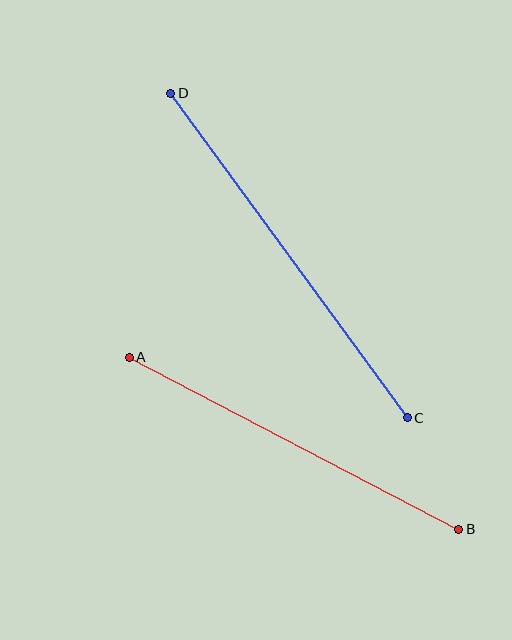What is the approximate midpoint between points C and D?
The midpoint is at approximately (289, 255) pixels.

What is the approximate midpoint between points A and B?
The midpoint is at approximately (294, 443) pixels.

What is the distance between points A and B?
The distance is approximately 371 pixels.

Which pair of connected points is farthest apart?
Points C and D are farthest apart.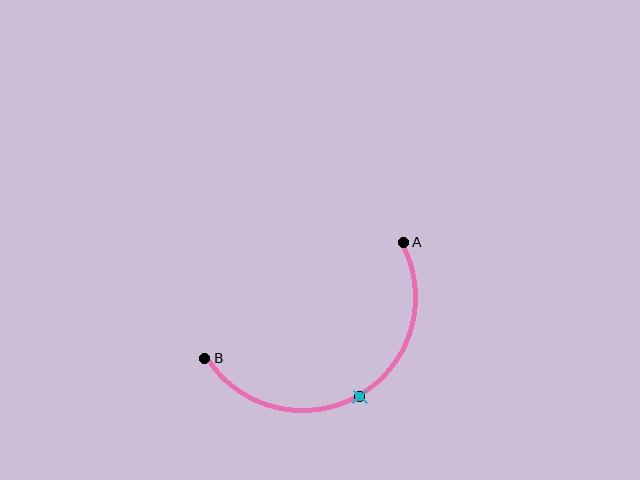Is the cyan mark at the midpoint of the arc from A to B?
Yes. The cyan mark lies on the arc at equal arc-length from both A and B — it is the arc midpoint.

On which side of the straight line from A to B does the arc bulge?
The arc bulges below the straight line connecting A and B.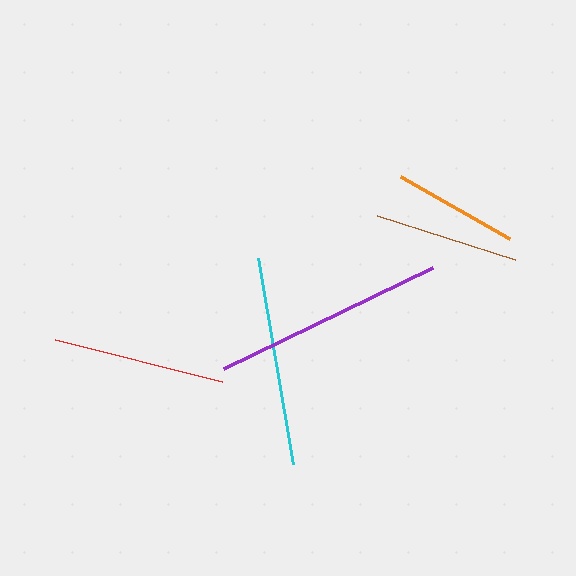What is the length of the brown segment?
The brown segment is approximately 145 pixels long.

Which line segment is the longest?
The purple line is the longest at approximately 232 pixels.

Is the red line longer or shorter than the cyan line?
The cyan line is longer than the red line.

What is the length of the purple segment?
The purple segment is approximately 232 pixels long.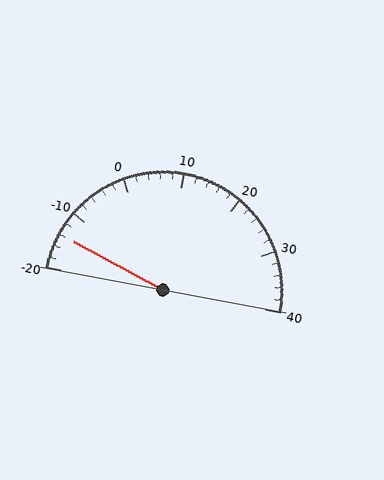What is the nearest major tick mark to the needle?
The nearest major tick mark is -10.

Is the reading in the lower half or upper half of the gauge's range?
The reading is in the lower half of the range (-20 to 40).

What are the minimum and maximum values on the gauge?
The gauge ranges from -20 to 40.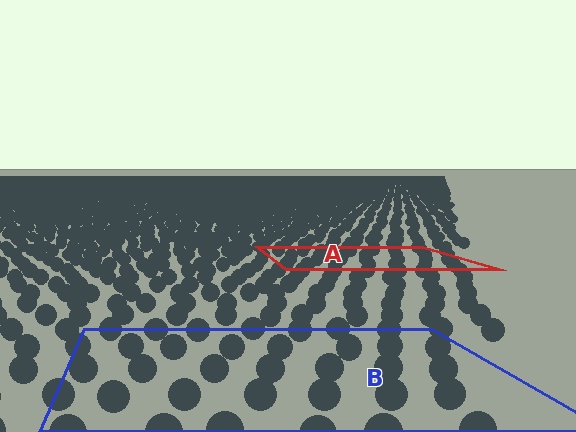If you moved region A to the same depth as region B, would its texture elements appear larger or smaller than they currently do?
They would appear larger. At a closer depth, the same texture elements are projected at a bigger on-screen size.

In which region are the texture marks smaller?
The texture marks are smaller in region A, because it is farther away.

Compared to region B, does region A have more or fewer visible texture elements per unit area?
Region A has more texture elements per unit area — they are packed more densely because it is farther away.